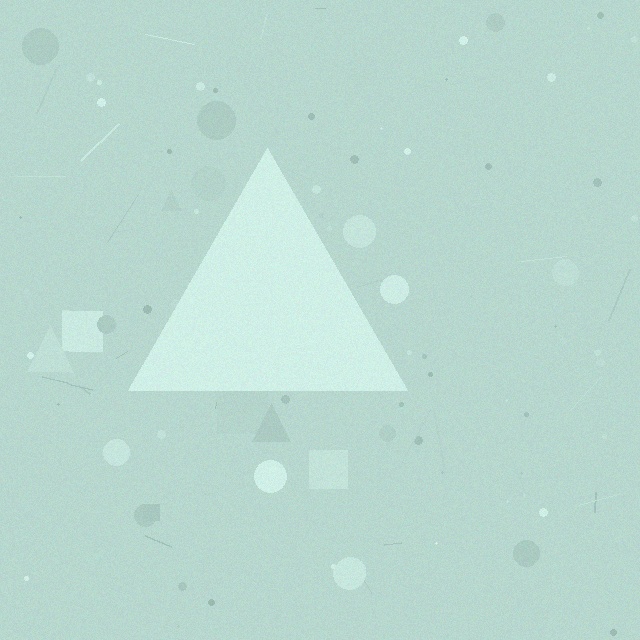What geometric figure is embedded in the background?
A triangle is embedded in the background.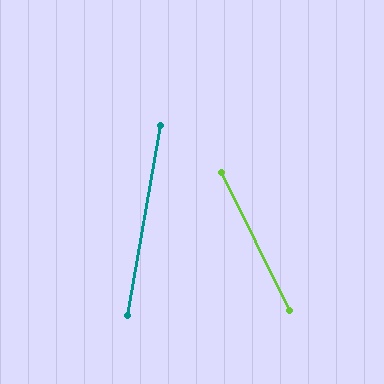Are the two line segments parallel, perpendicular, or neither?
Neither parallel nor perpendicular — they differ by about 36°.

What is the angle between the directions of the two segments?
Approximately 36 degrees.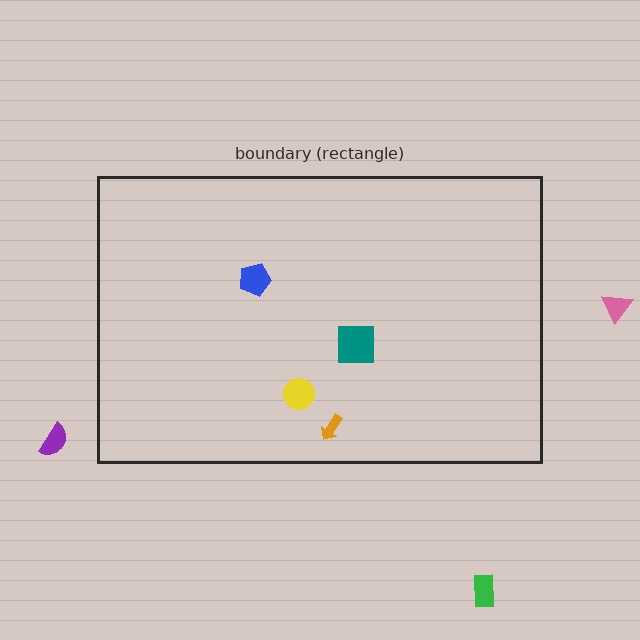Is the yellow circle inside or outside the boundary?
Inside.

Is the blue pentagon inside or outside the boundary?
Inside.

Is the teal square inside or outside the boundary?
Inside.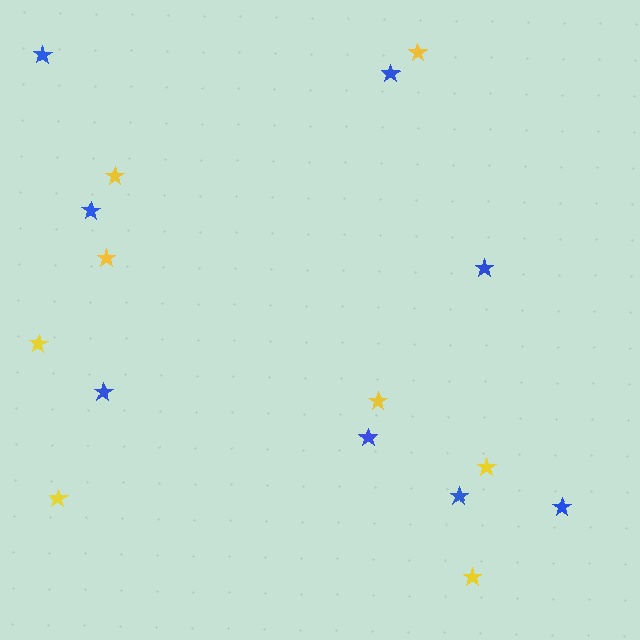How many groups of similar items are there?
There are 2 groups: one group of blue stars (8) and one group of yellow stars (8).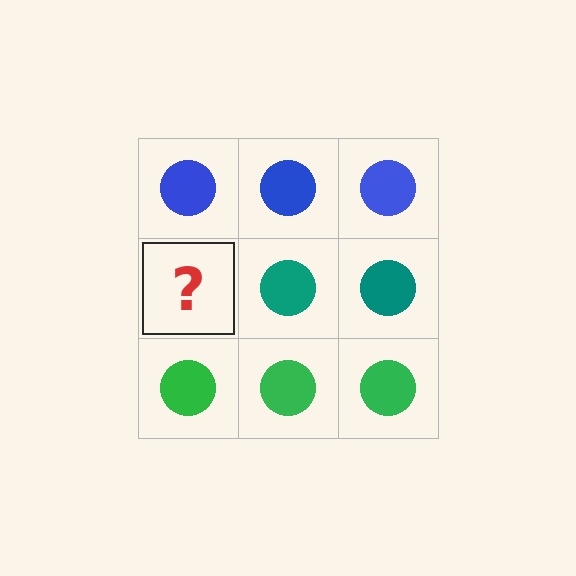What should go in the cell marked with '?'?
The missing cell should contain a teal circle.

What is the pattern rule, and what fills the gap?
The rule is that each row has a consistent color. The gap should be filled with a teal circle.